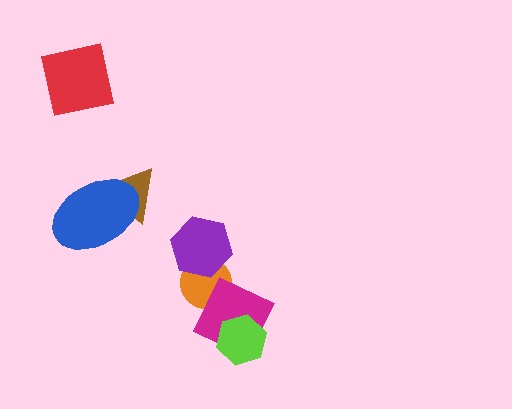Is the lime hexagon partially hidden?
No, no other shape covers it.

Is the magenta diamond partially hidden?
Yes, it is partially covered by another shape.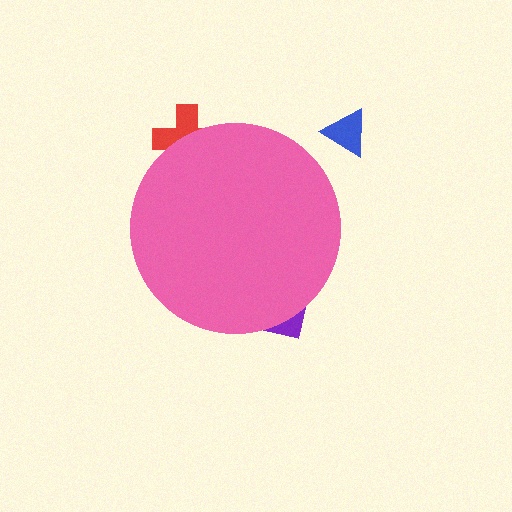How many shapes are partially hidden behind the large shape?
2 shapes are partially hidden.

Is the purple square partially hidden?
Yes, the purple square is partially hidden behind the pink circle.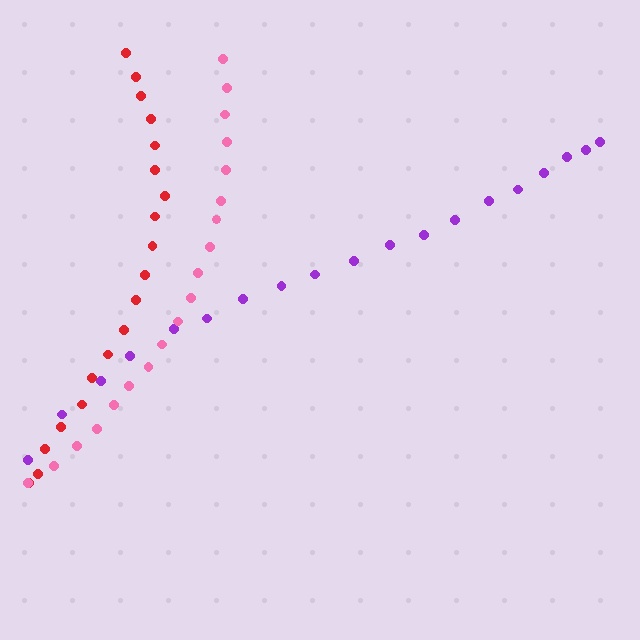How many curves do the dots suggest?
There are 3 distinct paths.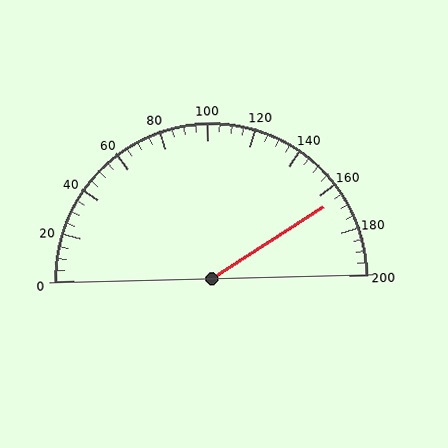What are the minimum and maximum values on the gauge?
The gauge ranges from 0 to 200.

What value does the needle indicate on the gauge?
The needle indicates approximately 165.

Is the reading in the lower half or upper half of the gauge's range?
The reading is in the upper half of the range (0 to 200).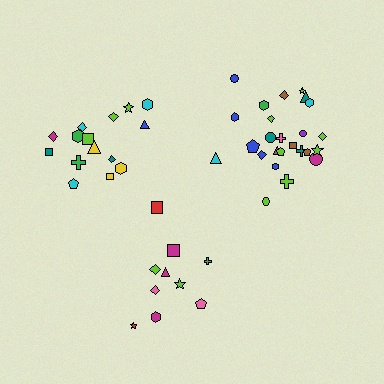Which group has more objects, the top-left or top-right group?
The top-right group.